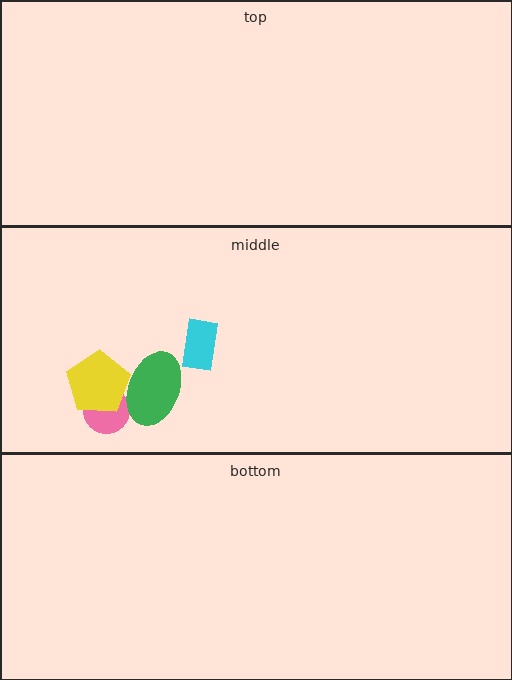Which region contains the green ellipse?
The middle region.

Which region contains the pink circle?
The middle region.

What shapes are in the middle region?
The pink circle, the green ellipse, the yellow pentagon, the cyan rectangle.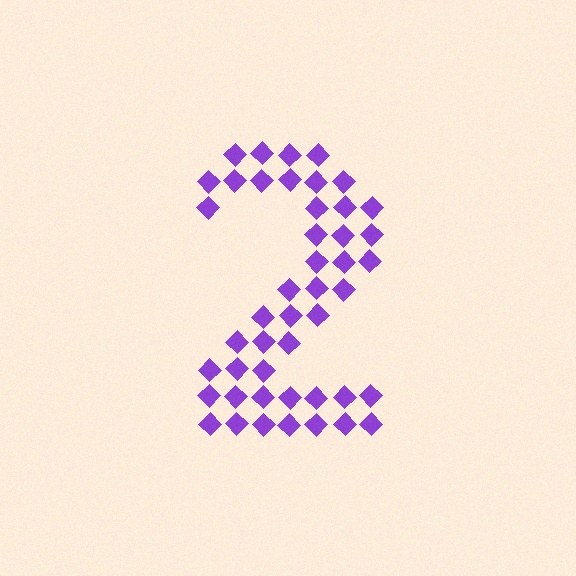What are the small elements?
The small elements are diamonds.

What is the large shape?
The large shape is the digit 2.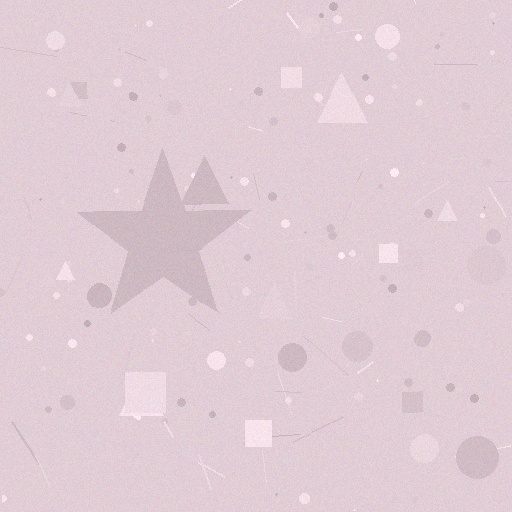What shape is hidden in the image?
A star is hidden in the image.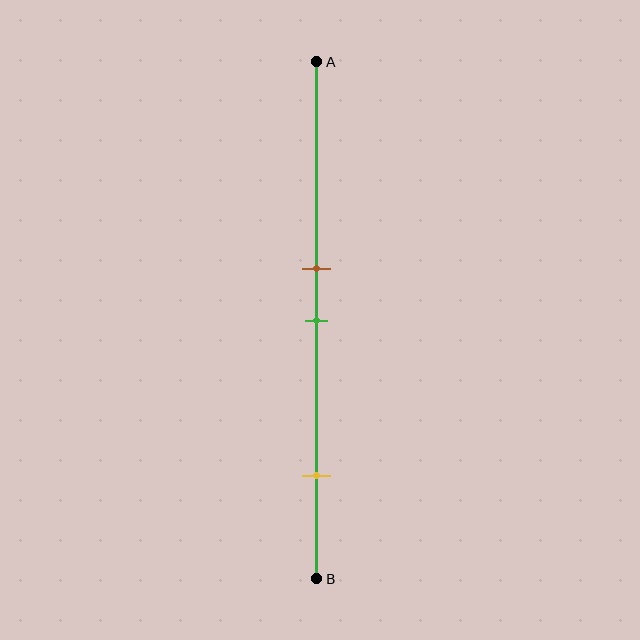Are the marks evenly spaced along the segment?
No, the marks are not evenly spaced.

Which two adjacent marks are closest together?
The brown and green marks are the closest adjacent pair.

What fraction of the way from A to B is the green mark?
The green mark is approximately 50% (0.5) of the way from A to B.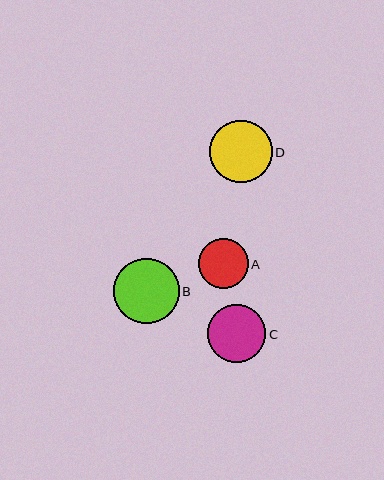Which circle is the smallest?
Circle A is the smallest with a size of approximately 50 pixels.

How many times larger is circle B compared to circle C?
Circle B is approximately 1.1 times the size of circle C.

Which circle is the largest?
Circle B is the largest with a size of approximately 65 pixels.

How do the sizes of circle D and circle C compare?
Circle D and circle C are approximately the same size.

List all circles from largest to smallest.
From largest to smallest: B, D, C, A.